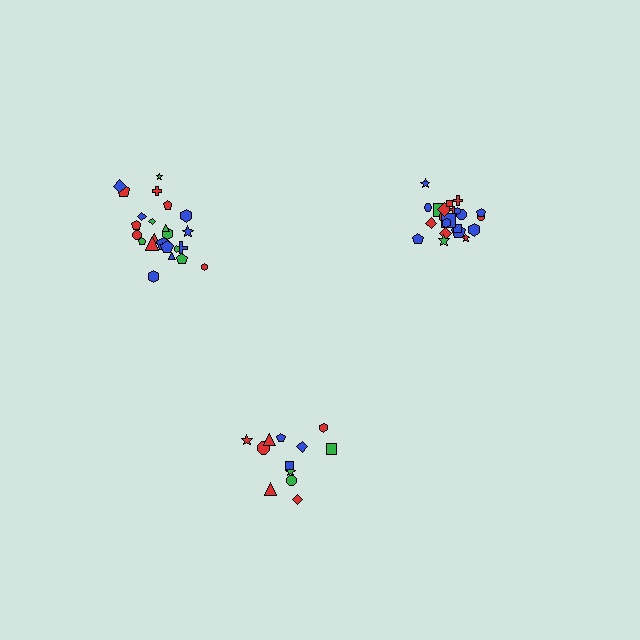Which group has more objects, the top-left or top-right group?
The top-left group.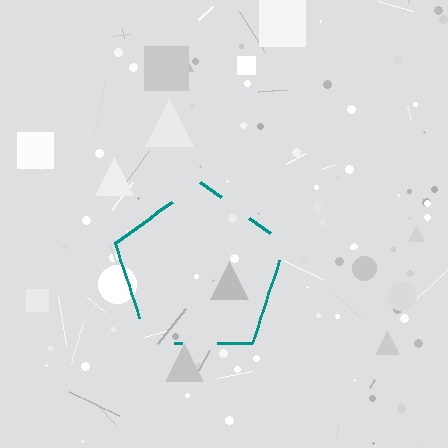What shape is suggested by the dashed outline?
The dashed outline suggests a pentagon.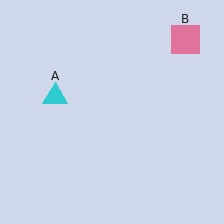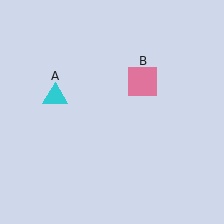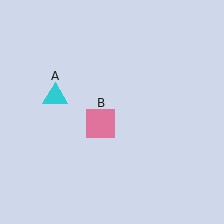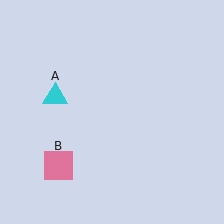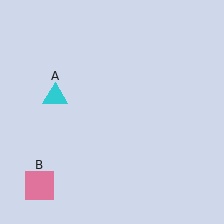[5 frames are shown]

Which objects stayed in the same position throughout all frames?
Cyan triangle (object A) remained stationary.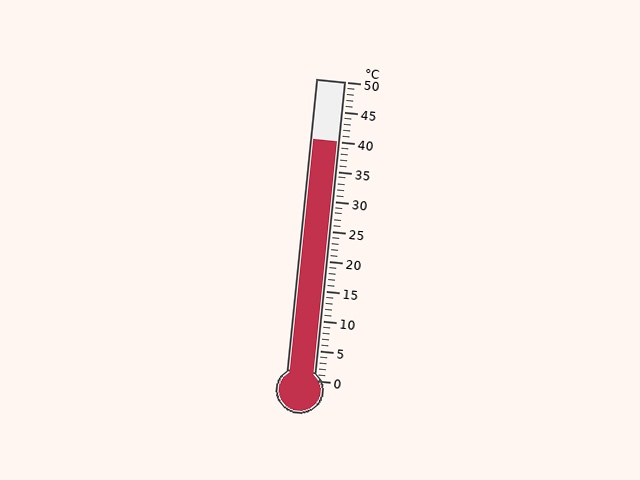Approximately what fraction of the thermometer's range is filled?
The thermometer is filled to approximately 80% of its range.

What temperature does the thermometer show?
The thermometer shows approximately 40°C.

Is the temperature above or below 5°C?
The temperature is above 5°C.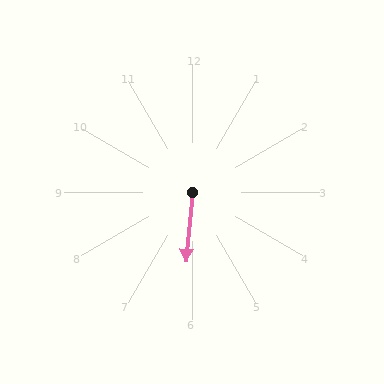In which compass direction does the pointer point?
South.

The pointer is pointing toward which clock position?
Roughly 6 o'clock.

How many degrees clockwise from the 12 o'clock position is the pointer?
Approximately 186 degrees.